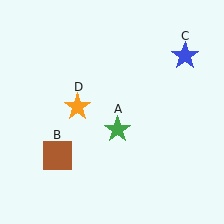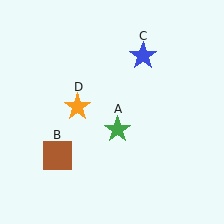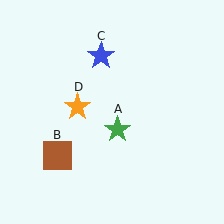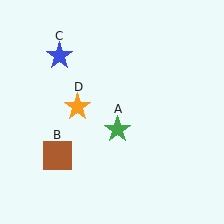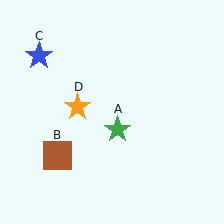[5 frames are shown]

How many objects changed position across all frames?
1 object changed position: blue star (object C).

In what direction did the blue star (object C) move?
The blue star (object C) moved left.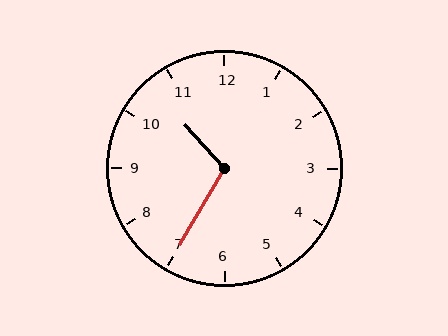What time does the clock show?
10:35.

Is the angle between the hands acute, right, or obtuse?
It is obtuse.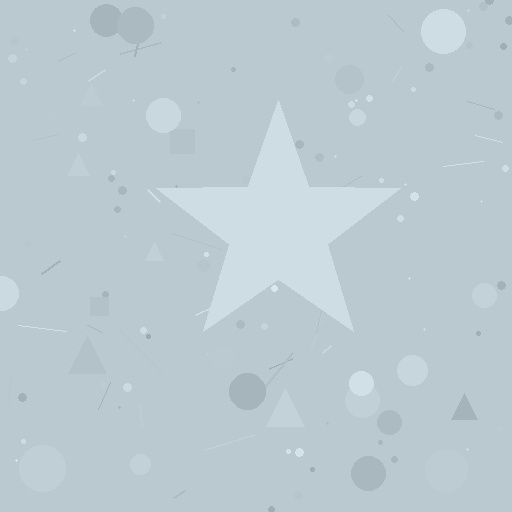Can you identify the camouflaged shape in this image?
The camouflaged shape is a star.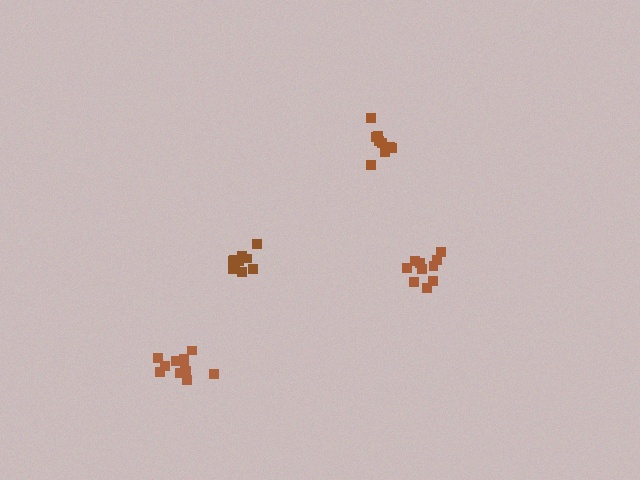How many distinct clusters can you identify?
There are 4 distinct clusters.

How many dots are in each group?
Group 1: 10 dots, Group 2: 9 dots, Group 3: 11 dots, Group 4: 11 dots (41 total).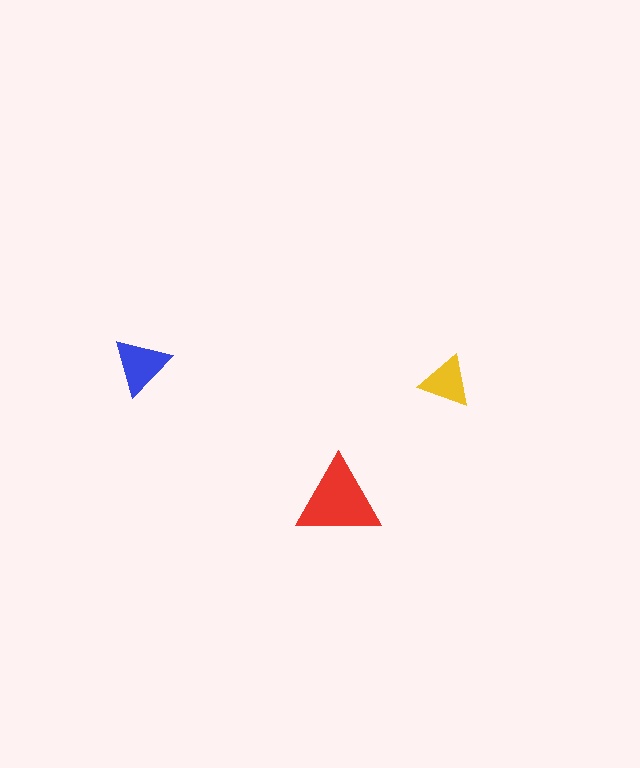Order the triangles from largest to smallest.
the red one, the blue one, the yellow one.